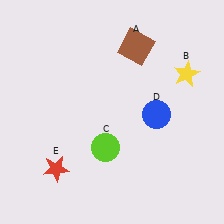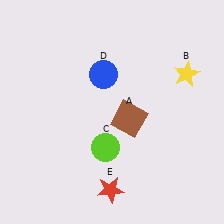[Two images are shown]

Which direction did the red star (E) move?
The red star (E) moved right.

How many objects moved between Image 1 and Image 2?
3 objects moved between the two images.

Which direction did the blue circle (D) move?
The blue circle (D) moved left.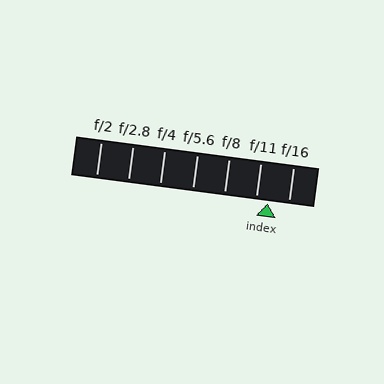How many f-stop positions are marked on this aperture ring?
There are 7 f-stop positions marked.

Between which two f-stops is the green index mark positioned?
The index mark is between f/11 and f/16.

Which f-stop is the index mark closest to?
The index mark is closest to f/11.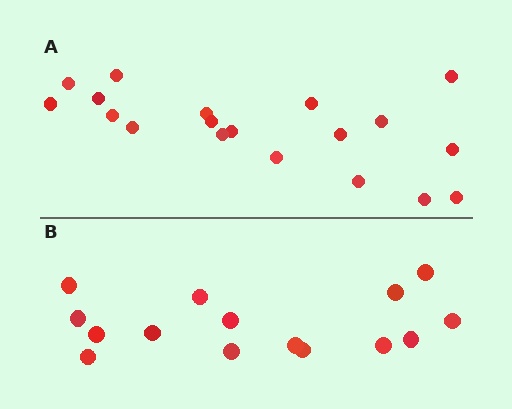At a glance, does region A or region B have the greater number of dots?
Region A (the top region) has more dots.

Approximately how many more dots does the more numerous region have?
Region A has about 4 more dots than region B.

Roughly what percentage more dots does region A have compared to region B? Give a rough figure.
About 25% more.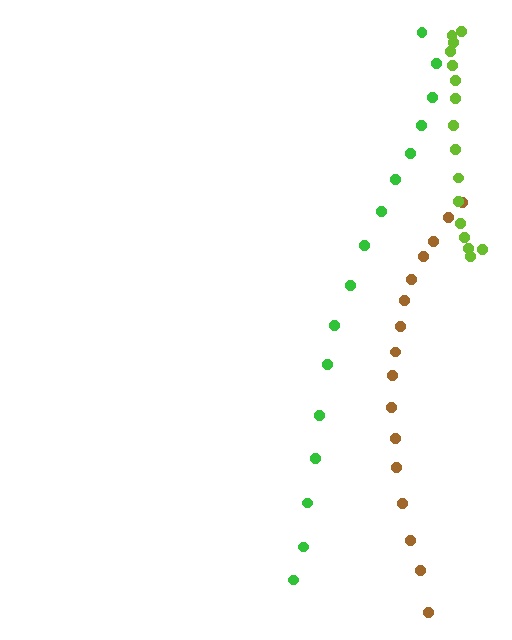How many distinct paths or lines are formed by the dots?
There are 3 distinct paths.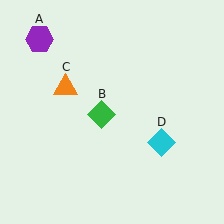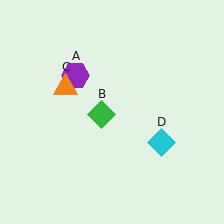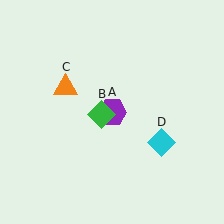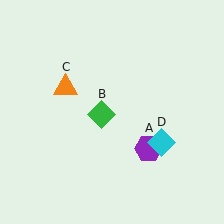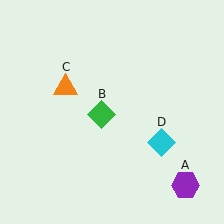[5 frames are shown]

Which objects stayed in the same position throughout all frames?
Green diamond (object B) and orange triangle (object C) and cyan diamond (object D) remained stationary.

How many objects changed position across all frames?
1 object changed position: purple hexagon (object A).